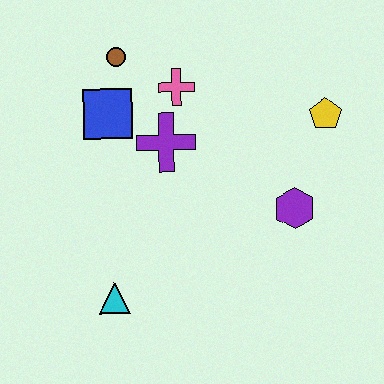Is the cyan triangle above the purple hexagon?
No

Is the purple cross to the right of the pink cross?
No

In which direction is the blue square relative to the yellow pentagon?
The blue square is to the left of the yellow pentagon.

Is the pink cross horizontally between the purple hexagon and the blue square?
Yes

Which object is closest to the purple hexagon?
The yellow pentagon is closest to the purple hexagon.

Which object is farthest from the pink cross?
The cyan triangle is farthest from the pink cross.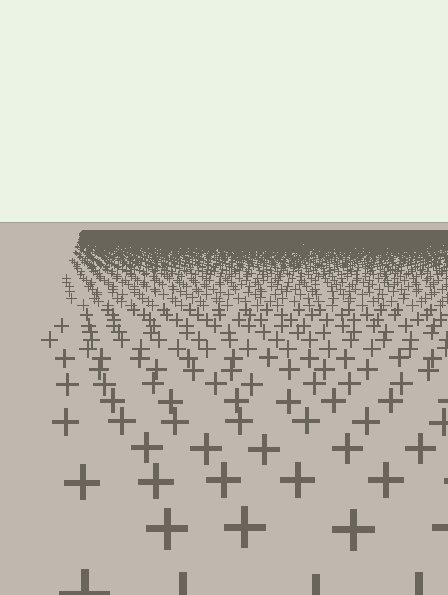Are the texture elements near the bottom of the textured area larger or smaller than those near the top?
Larger. Near the bottom, elements are closer to the viewer and appear at a bigger on-screen size.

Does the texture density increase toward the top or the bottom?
Density increases toward the top.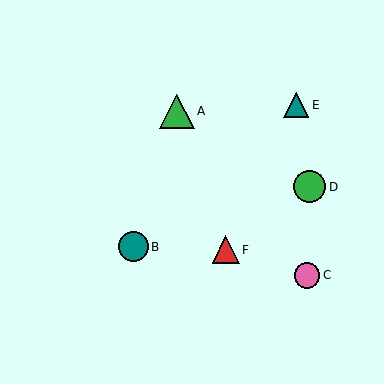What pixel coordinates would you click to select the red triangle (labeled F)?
Click at (226, 250) to select the red triangle F.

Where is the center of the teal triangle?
The center of the teal triangle is at (296, 105).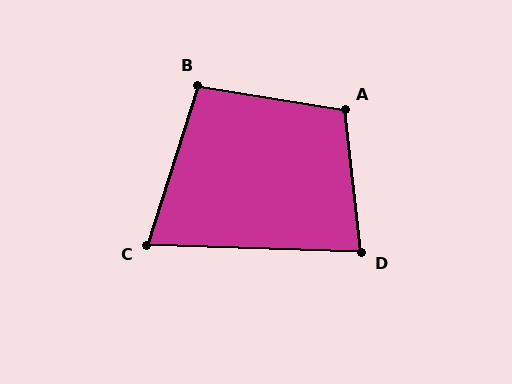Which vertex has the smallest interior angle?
C, at approximately 74 degrees.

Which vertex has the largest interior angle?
A, at approximately 106 degrees.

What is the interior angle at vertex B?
Approximately 98 degrees (obtuse).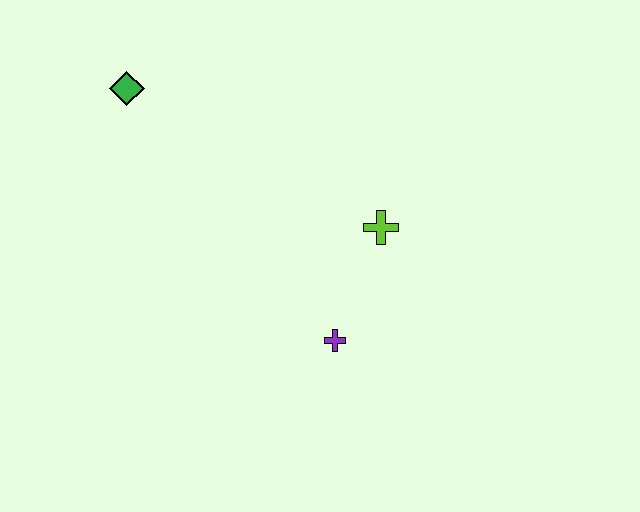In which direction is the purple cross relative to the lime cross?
The purple cross is below the lime cross.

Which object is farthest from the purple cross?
The green diamond is farthest from the purple cross.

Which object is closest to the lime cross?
The purple cross is closest to the lime cross.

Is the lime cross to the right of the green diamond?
Yes